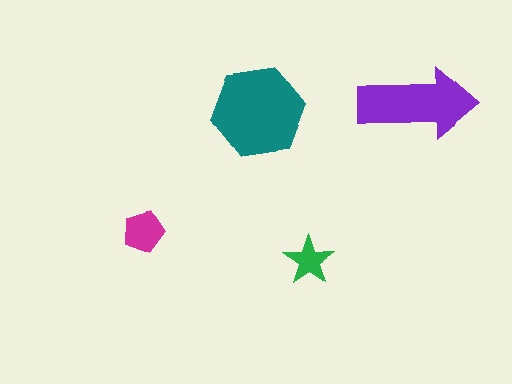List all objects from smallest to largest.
The green star, the magenta pentagon, the purple arrow, the teal hexagon.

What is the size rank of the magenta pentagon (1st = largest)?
3rd.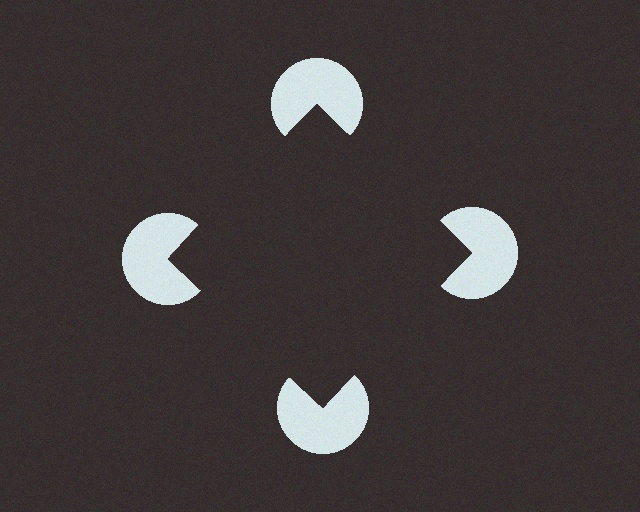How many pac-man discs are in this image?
There are 4 — one at each vertex of the illusory square.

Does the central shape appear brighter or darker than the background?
It typically appears slightly darker than the background, even though no actual brightness change is drawn.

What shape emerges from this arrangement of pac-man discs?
An illusory square — its edges are inferred from the aligned wedge cuts in the pac-man discs, not physically drawn.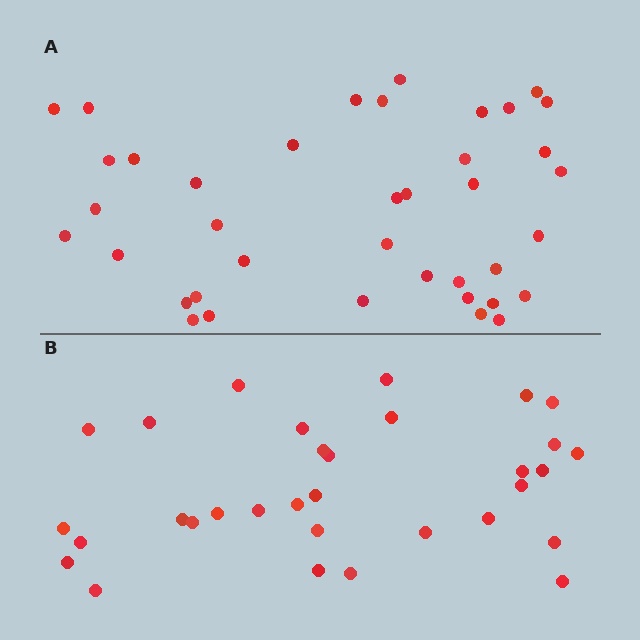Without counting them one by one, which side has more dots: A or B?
Region A (the top region) has more dots.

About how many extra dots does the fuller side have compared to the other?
Region A has roughly 8 or so more dots than region B.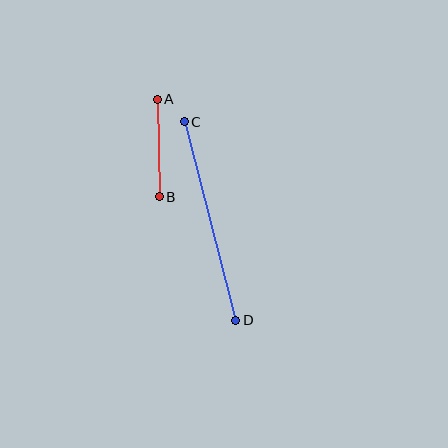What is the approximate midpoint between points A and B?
The midpoint is at approximately (158, 148) pixels.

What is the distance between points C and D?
The distance is approximately 205 pixels.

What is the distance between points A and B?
The distance is approximately 98 pixels.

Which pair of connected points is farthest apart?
Points C and D are farthest apart.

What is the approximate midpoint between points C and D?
The midpoint is at approximately (210, 221) pixels.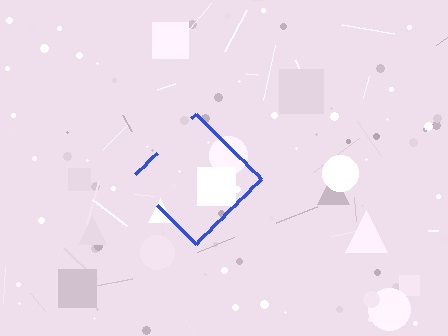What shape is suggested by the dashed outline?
The dashed outline suggests a diamond.